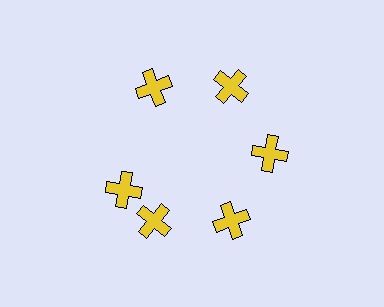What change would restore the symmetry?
The symmetry would be restored by rotating it back into even spacing with its neighbors so that all 6 crosses sit at equal angles and equal distance from the center.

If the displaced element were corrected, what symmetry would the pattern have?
It would have 6-fold rotational symmetry — the pattern would map onto itself every 60 degrees.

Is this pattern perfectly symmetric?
No. The 6 yellow crosses are arranged in a ring, but one element near the 9 o'clock position is rotated out of alignment along the ring, breaking the 6-fold rotational symmetry.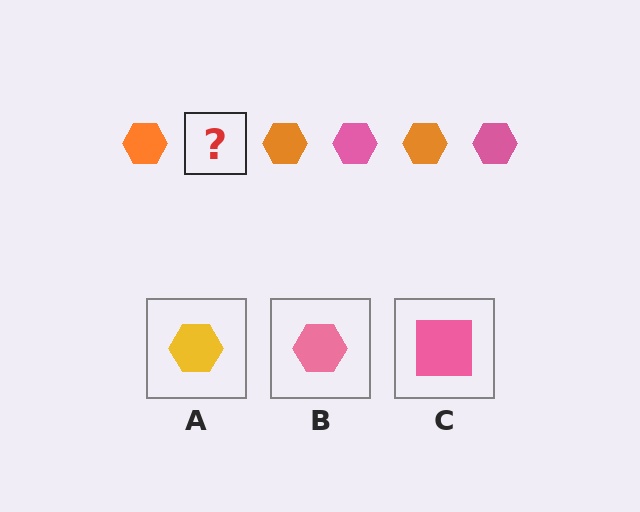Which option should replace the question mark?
Option B.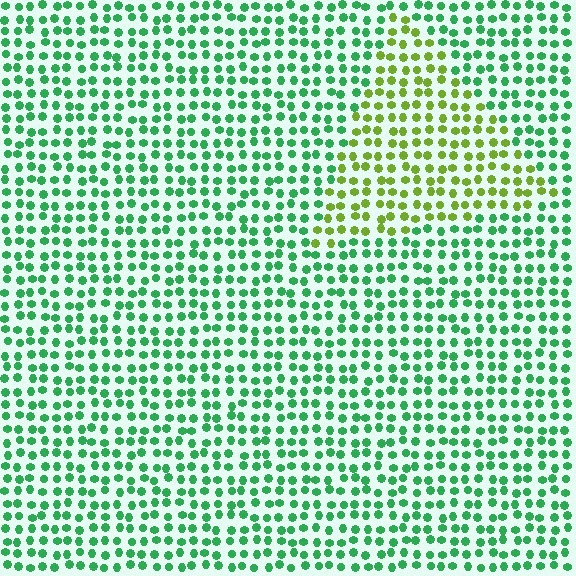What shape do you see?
I see a triangle.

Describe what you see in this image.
The image is filled with small green elements in a uniform arrangement. A triangle-shaped region is visible where the elements are tinted to a slightly different hue, forming a subtle color boundary.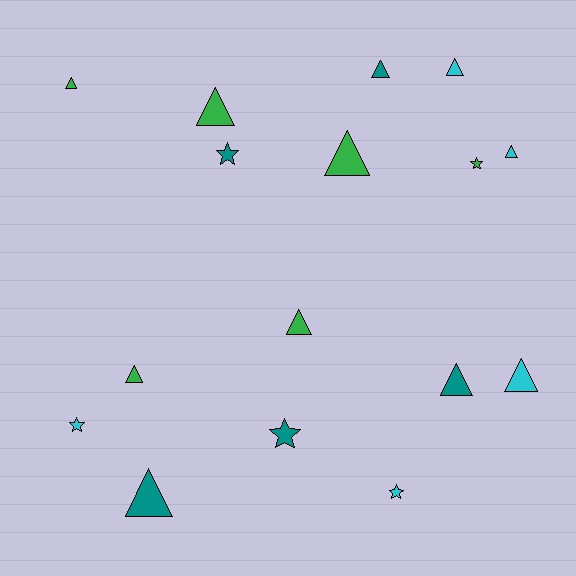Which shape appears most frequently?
Triangle, with 11 objects.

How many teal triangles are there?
There are 3 teal triangles.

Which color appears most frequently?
Green, with 6 objects.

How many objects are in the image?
There are 16 objects.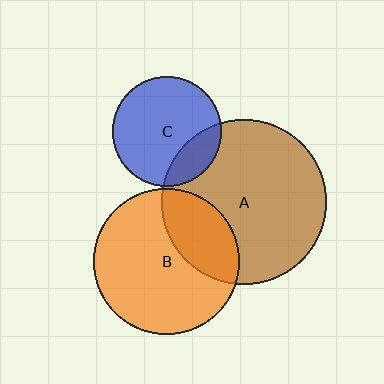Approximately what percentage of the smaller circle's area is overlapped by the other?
Approximately 30%.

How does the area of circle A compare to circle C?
Approximately 2.3 times.